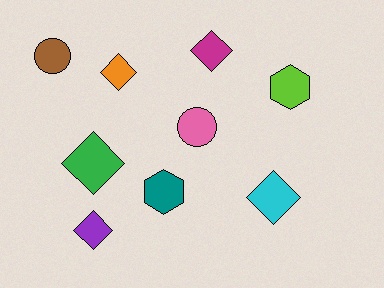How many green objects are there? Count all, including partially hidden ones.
There is 1 green object.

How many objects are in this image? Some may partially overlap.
There are 9 objects.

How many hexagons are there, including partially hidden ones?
There are 2 hexagons.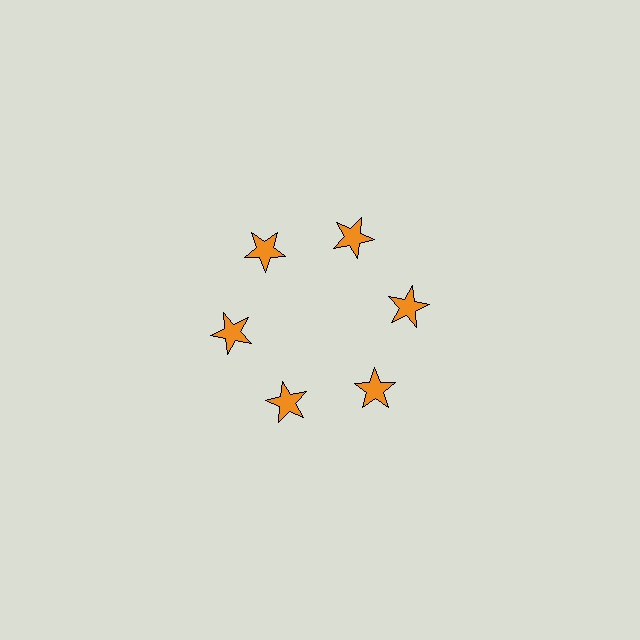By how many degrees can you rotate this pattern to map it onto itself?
The pattern maps onto itself every 60 degrees of rotation.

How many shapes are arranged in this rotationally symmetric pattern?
There are 6 shapes, arranged in 6 groups of 1.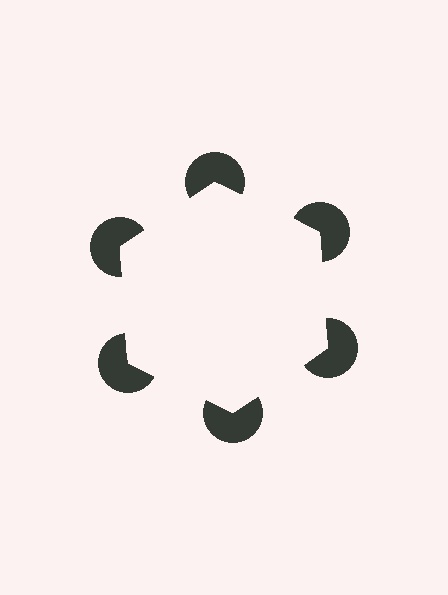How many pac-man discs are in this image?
There are 6 — one at each vertex of the illusory hexagon.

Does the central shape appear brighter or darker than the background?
It typically appears slightly brighter than the background, even though no actual brightness change is drawn.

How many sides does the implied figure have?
6 sides.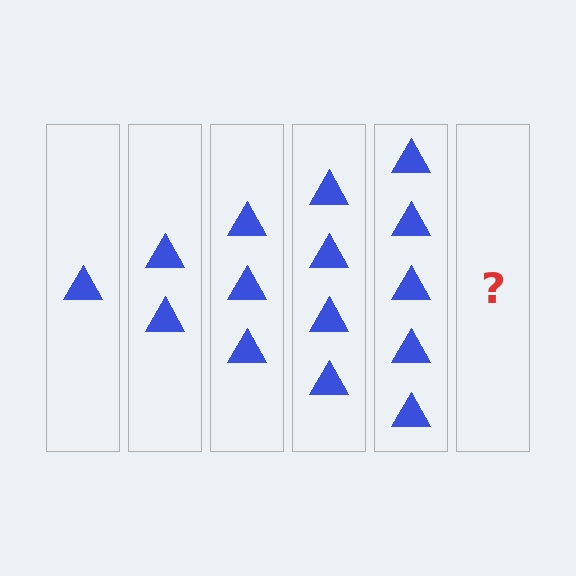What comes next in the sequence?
The next element should be 6 triangles.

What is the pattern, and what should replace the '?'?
The pattern is that each step adds one more triangle. The '?' should be 6 triangles.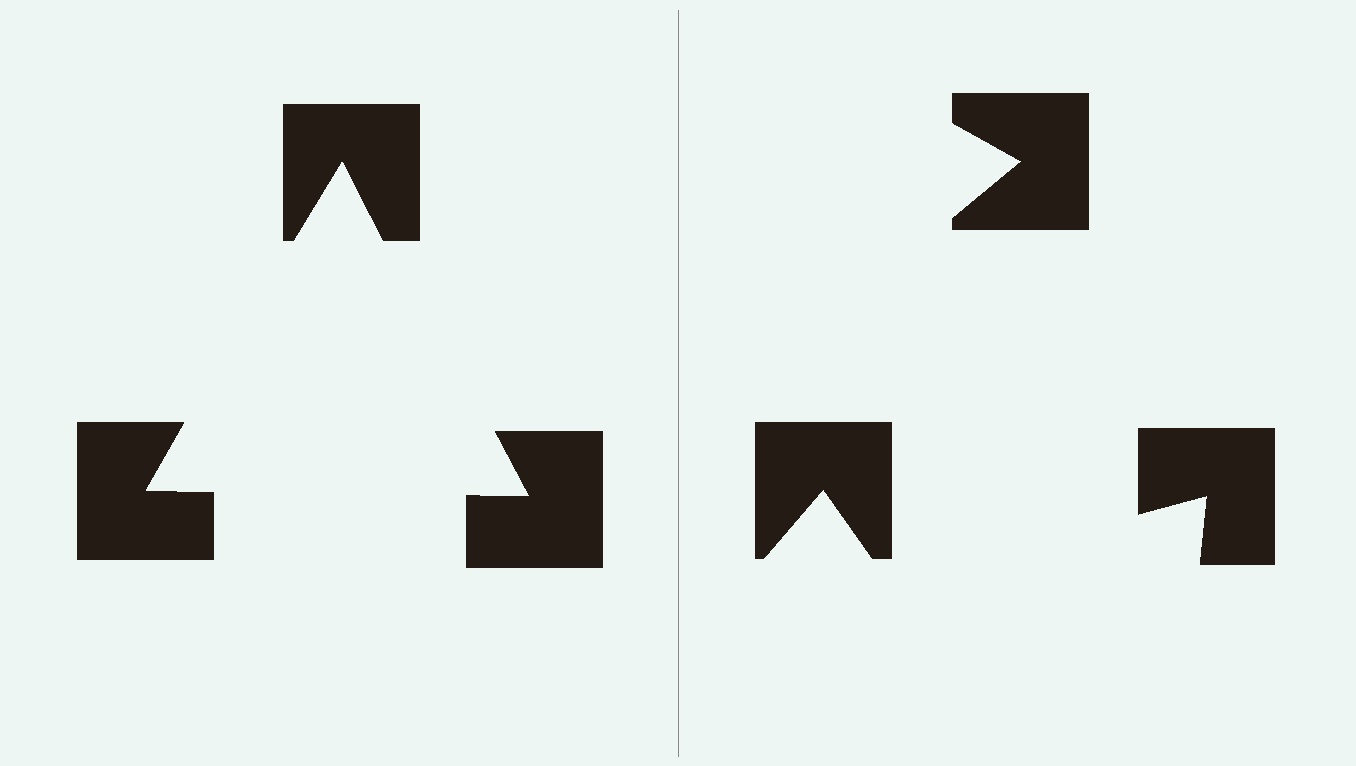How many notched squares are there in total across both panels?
6 — 3 on each side.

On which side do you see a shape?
An illusory triangle appears on the left side. On the right side the wedge cuts are rotated, so no coherent shape forms.